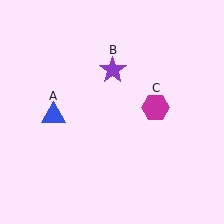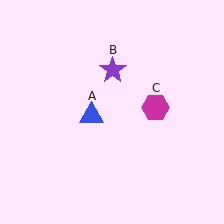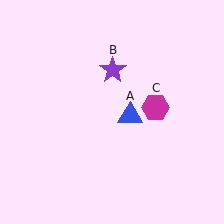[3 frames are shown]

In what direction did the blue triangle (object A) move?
The blue triangle (object A) moved right.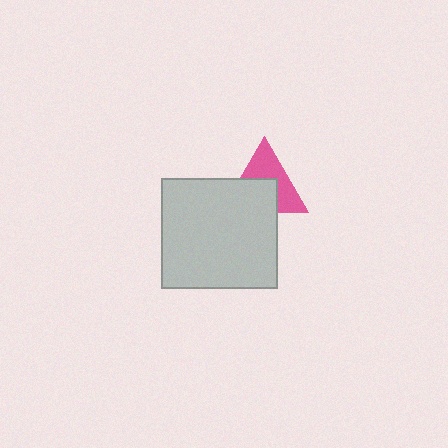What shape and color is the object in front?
The object in front is a light gray rectangle.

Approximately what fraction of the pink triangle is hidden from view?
Roughly 49% of the pink triangle is hidden behind the light gray rectangle.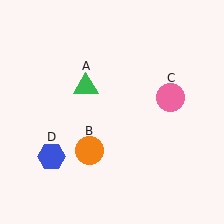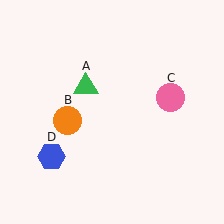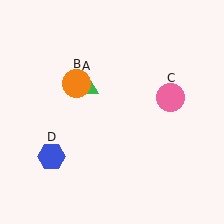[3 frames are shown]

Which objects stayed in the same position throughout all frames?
Green triangle (object A) and pink circle (object C) and blue hexagon (object D) remained stationary.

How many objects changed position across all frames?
1 object changed position: orange circle (object B).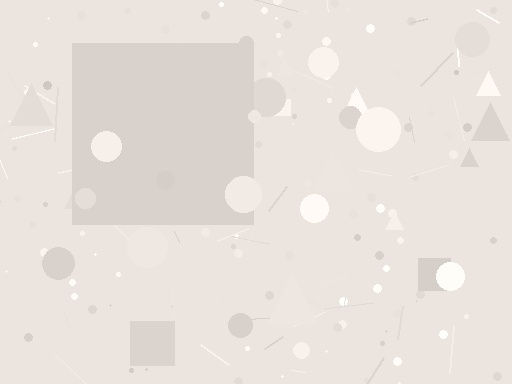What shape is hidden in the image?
A square is hidden in the image.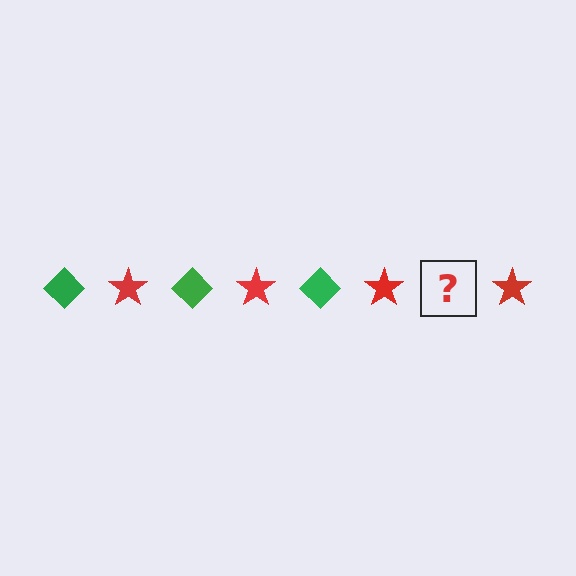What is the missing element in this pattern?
The missing element is a green diamond.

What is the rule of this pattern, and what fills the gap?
The rule is that the pattern alternates between green diamond and red star. The gap should be filled with a green diamond.